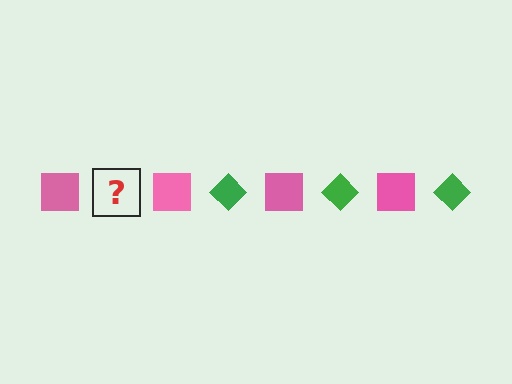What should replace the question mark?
The question mark should be replaced with a green diamond.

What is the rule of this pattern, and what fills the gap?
The rule is that the pattern alternates between pink square and green diamond. The gap should be filled with a green diamond.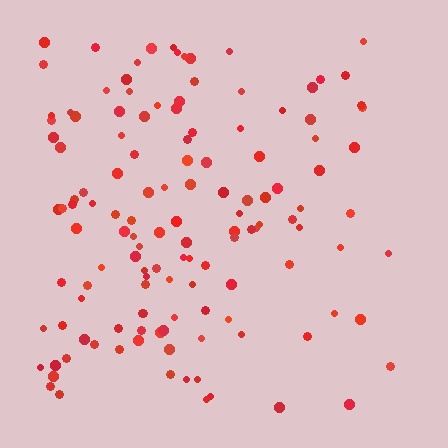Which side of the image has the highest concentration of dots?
The left.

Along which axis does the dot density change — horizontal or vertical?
Horizontal.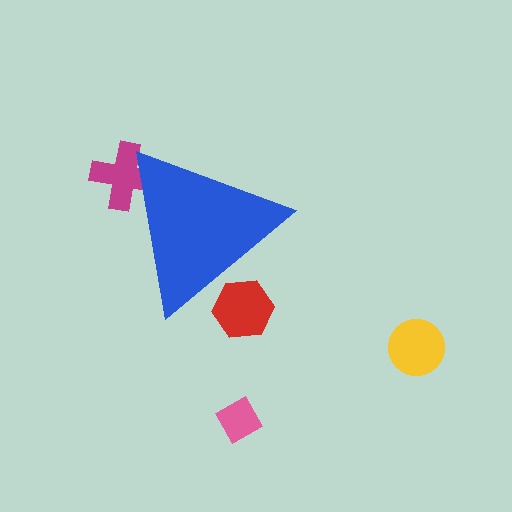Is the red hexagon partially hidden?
Yes, the red hexagon is partially hidden behind the blue triangle.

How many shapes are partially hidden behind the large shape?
2 shapes are partially hidden.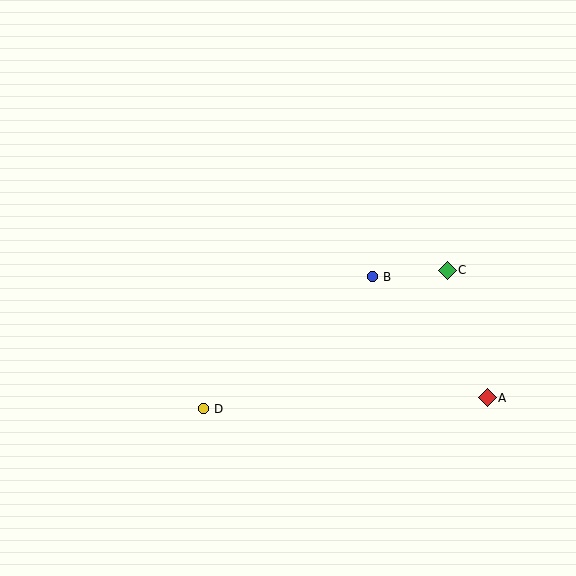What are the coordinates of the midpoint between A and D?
The midpoint between A and D is at (345, 403).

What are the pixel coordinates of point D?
Point D is at (203, 409).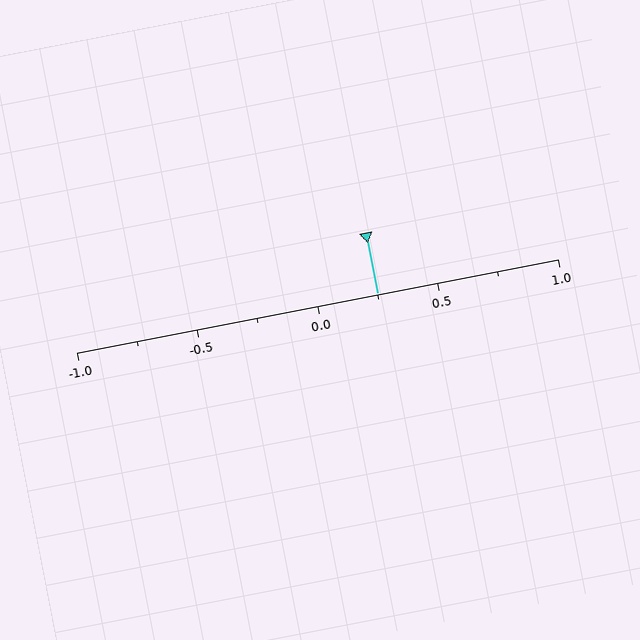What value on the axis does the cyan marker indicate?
The marker indicates approximately 0.25.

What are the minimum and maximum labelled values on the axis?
The axis runs from -1.0 to 1.0.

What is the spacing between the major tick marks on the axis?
The major ticks are spaced 0.5 apart.